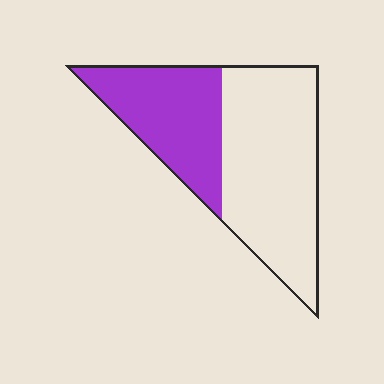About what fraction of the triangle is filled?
About three eighths (3/8).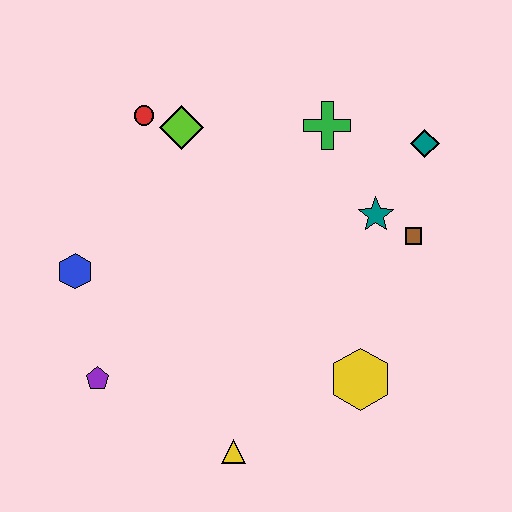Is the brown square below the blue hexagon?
No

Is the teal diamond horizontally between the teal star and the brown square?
No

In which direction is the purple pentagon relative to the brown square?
The purple pentagon is to the left of the brown square.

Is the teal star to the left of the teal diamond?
Yes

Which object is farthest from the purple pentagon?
The teal diamond is farthest from the purple pentagon.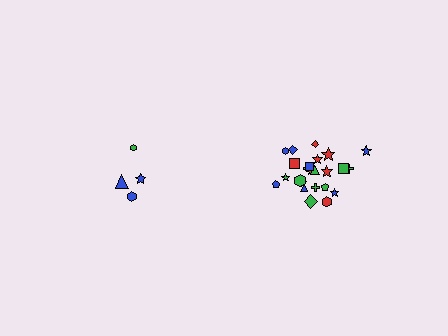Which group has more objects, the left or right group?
The right group.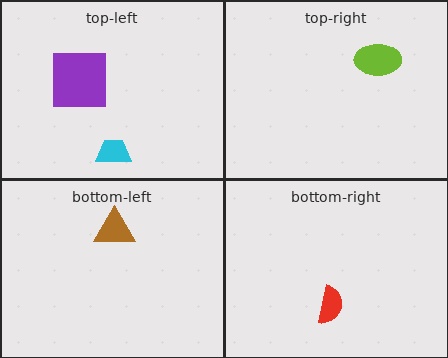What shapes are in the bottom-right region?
The red semicircle.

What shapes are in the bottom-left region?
The brown triangle.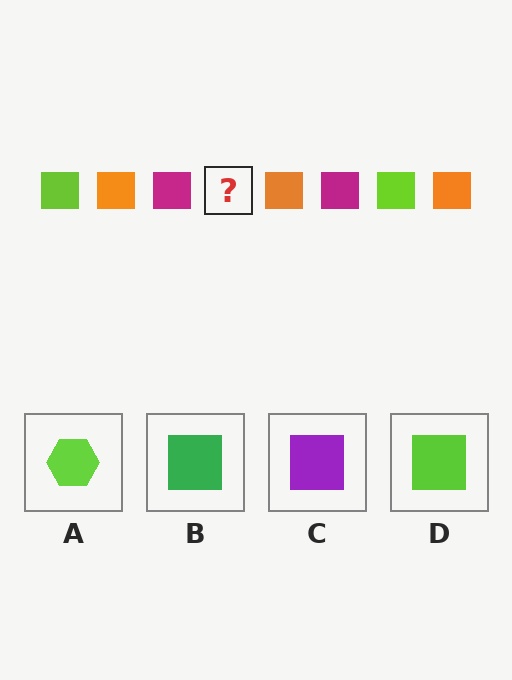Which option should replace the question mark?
Option D.